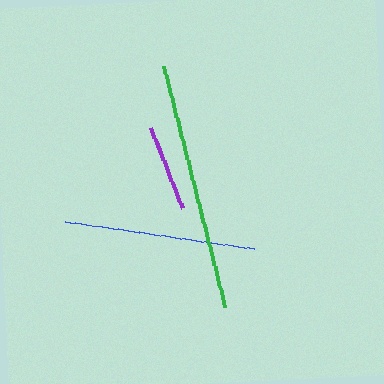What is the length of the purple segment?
The purple segment is approximately 87 pixels long.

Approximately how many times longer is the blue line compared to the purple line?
The blue line is approximately 2.2 times the length of the purple line.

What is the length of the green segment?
The green segment is approximately 248 pixels long.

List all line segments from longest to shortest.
From longest to shortest: green, blue, purple.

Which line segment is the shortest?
The purple line is the shortest at approximately 87 pixels.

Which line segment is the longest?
The green line is the longest at approximately 248 pixels.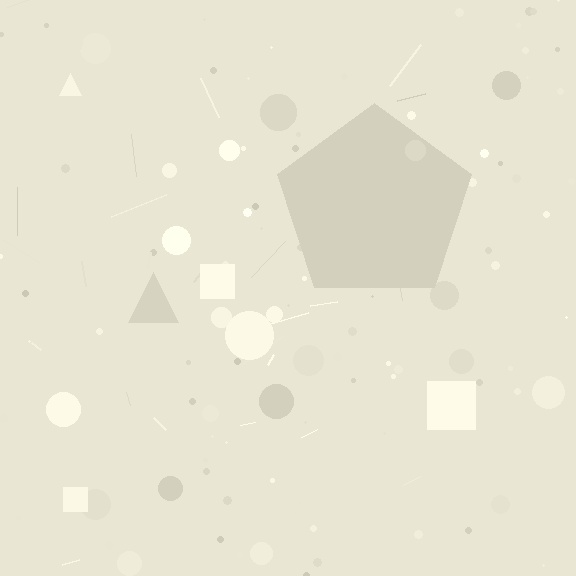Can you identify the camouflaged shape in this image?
The camouflaged shape is a pentagon.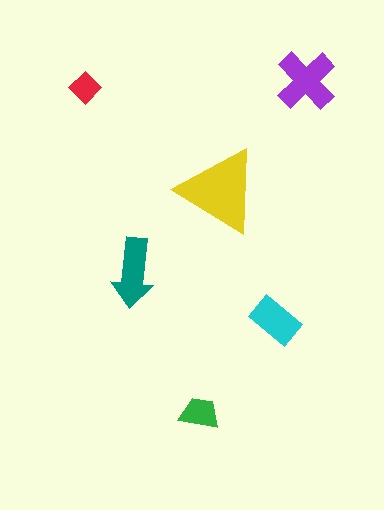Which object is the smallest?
The red diamond.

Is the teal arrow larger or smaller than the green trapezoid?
Larger.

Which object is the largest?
The yellow triangle.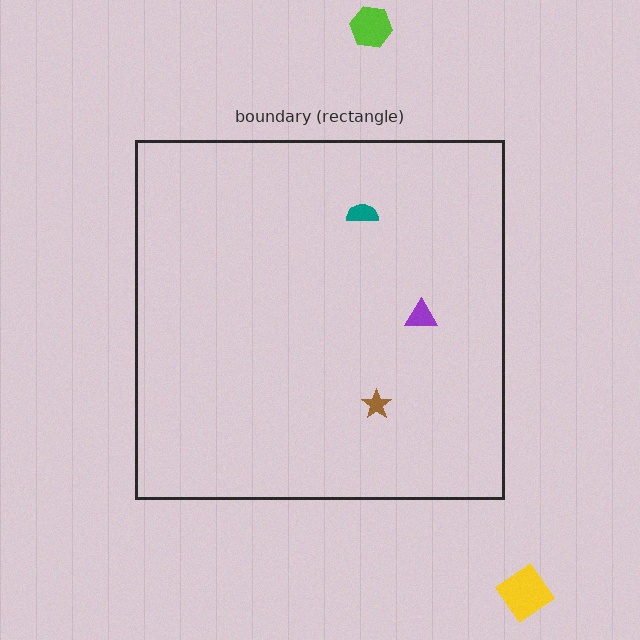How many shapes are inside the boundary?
3 inside, 2 outside.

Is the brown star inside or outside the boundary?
Inside.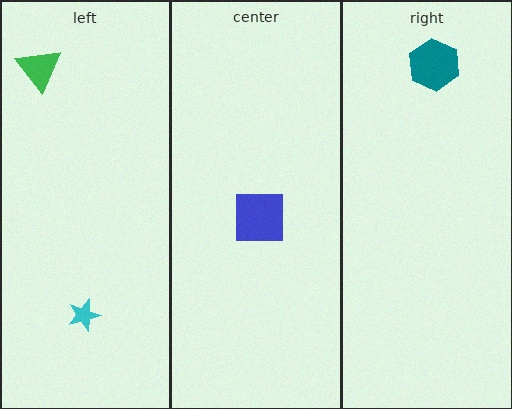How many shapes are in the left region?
2.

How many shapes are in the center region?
1.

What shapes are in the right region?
The teal hexagon.